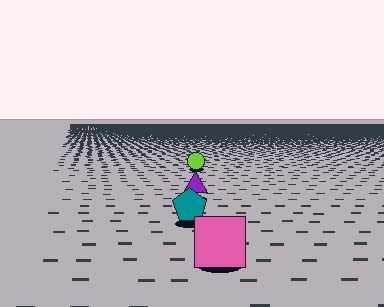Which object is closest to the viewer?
The pink square is closest. The texture marks near it are larger and more spread out.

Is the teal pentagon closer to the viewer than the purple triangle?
Yes. The teal pentagon is closer — you can tell from the texture gradient: the ground texture is coarser near it.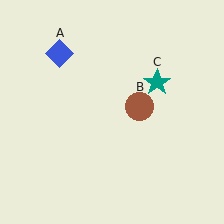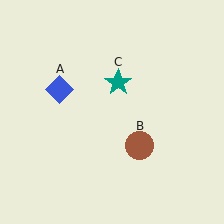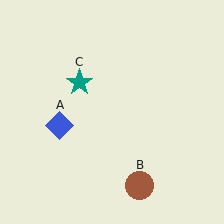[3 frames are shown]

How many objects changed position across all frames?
3 objects changed position: blue diamond (object A), brown circle (object B), teal star (object C).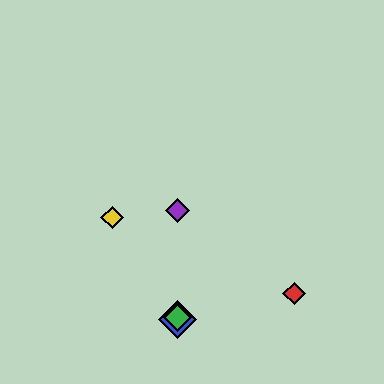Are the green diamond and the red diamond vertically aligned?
No, the green diamond is at x≈177 and the red diamond is at x≈294.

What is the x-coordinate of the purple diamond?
The purple diamond is at x≈177.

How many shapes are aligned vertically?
3 shapes (the blue diamond, the green diamond, the purple diamond) are aligned vertically.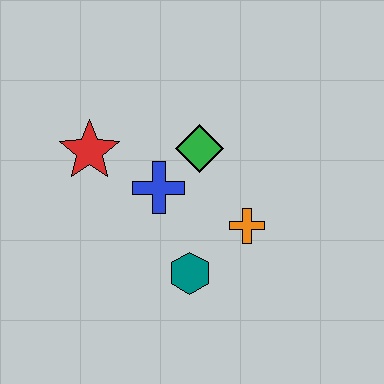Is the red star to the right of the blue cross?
No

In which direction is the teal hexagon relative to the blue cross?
The teal hexagon is below the blue cross.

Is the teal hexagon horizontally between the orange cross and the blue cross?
Yes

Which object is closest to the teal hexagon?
The orange cross is closest to the teal hexagon.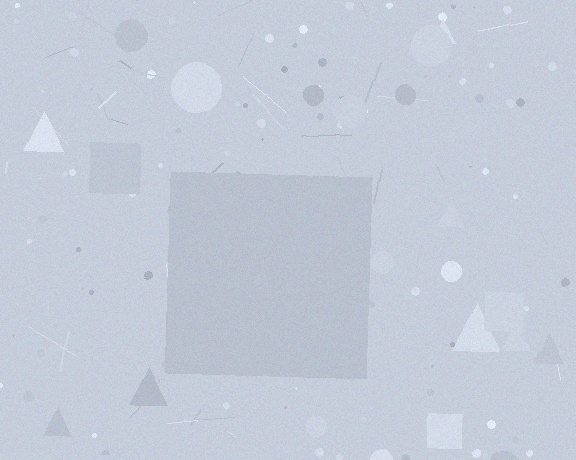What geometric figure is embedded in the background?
A square is embedded in the background.